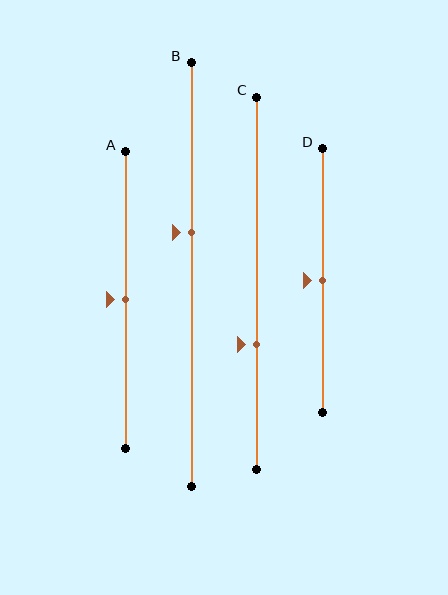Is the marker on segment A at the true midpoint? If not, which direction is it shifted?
Yes, the marker on segment A is at the true midpoint.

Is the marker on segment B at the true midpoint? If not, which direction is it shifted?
No, the marker on segment B is shifted upward by about 10% of the segment length.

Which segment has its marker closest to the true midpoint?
Segment A has its marker closest to the true midpoint.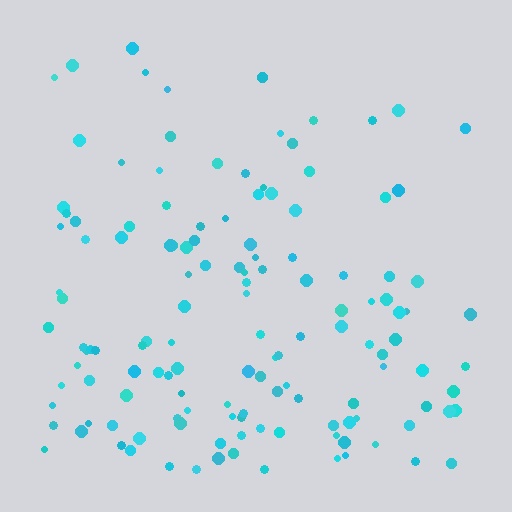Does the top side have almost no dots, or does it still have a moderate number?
Still a moderate number, just noticeably fewer than the bottom.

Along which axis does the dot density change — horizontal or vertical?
Vertical.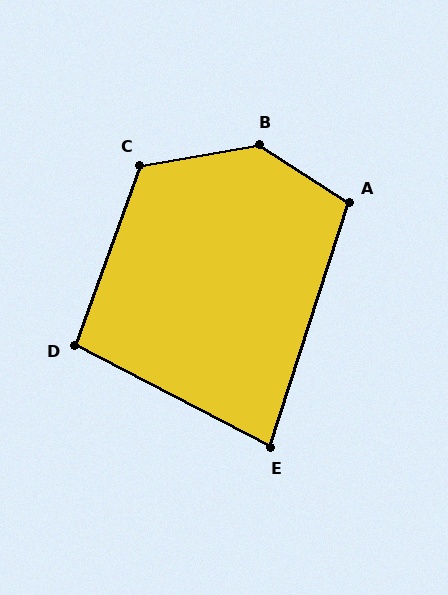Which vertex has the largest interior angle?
B, at approximately 137 degrees.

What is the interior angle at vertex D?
Approximately 98 degrees (obtuse).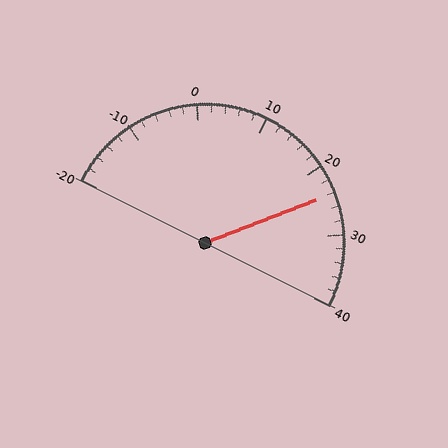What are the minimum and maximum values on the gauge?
The gauge ranges from -20 to 40.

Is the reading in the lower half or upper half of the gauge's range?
The reading is in the upper half of the range (-20 to 40).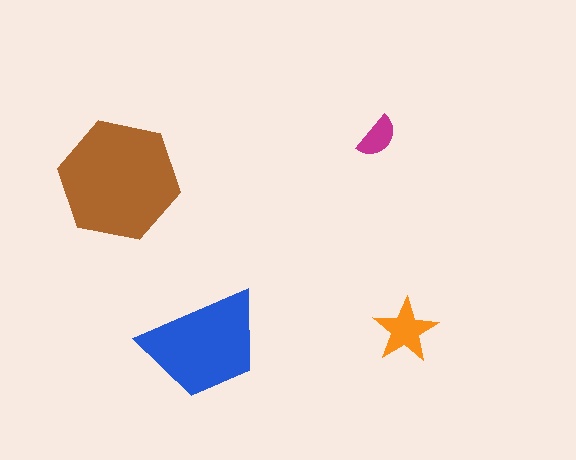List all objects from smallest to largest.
The magenta semicircle, the orange star, the blue trapezoid, the brown hexagon.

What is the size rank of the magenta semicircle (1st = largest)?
4th.